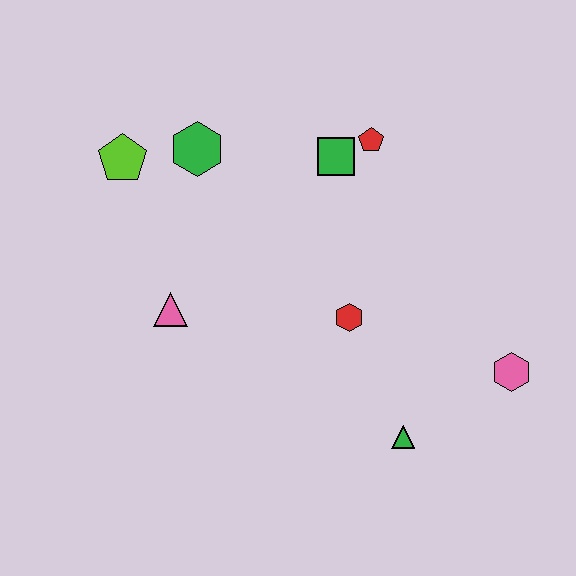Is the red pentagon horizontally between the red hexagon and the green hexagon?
No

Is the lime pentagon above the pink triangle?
Yes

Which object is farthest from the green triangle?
The lime pentagon is farthest from the green triangle.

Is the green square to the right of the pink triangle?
Yes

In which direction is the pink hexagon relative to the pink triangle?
The pink hexagon is to the right of the pink triangle.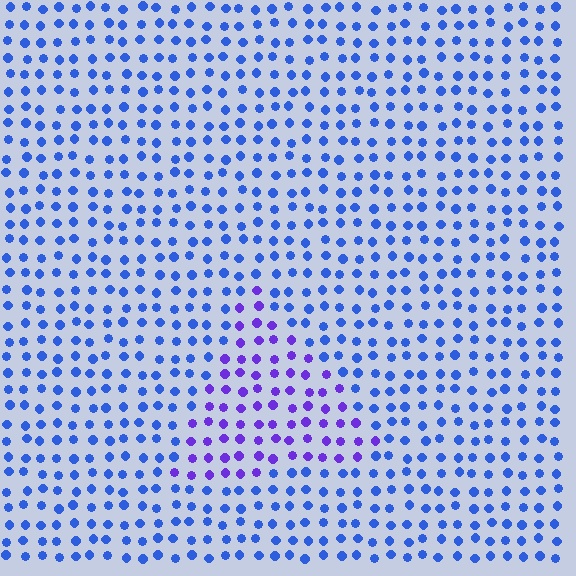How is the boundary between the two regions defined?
The boundary is defined purely by a slight shift in hue (about 38 degrees). Spacing, size, and orientation are identical on both sides.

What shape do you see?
I see a triangle.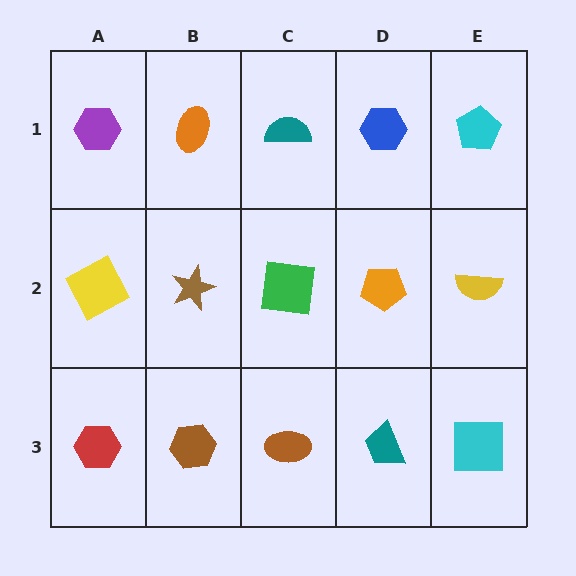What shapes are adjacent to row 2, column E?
A cyan pentagon (row 1, column E), a cyan square (row 3, column E), an orange pentagon (row 2, column D).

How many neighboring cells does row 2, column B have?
4.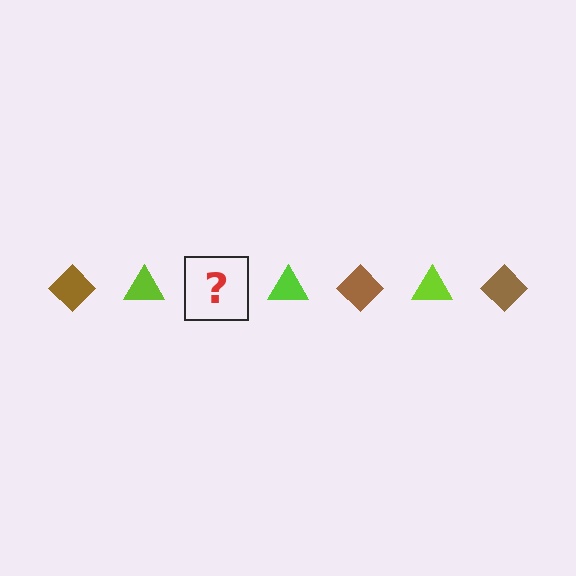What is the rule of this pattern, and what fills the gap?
The rule is that the pattern alternates between brown diamond and lime triangle. The gap should be filled with a brown diamond.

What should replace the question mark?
The question mark should be replaced with a brown diamond.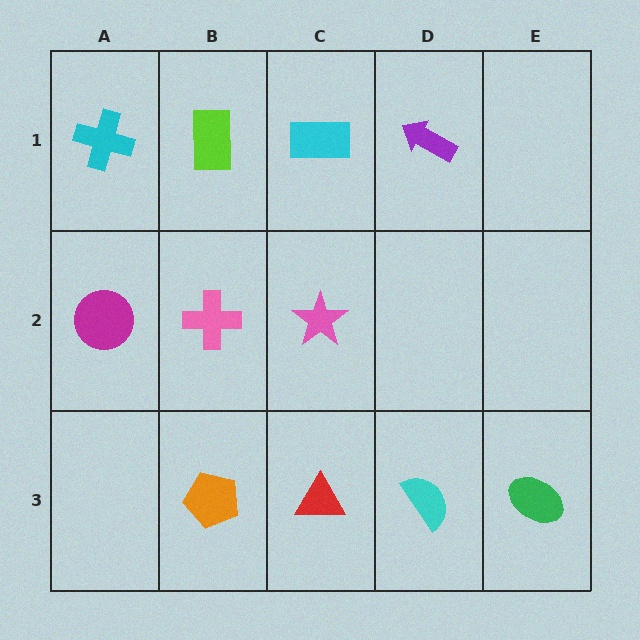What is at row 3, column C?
A red triangle.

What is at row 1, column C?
A cyan rectangle.